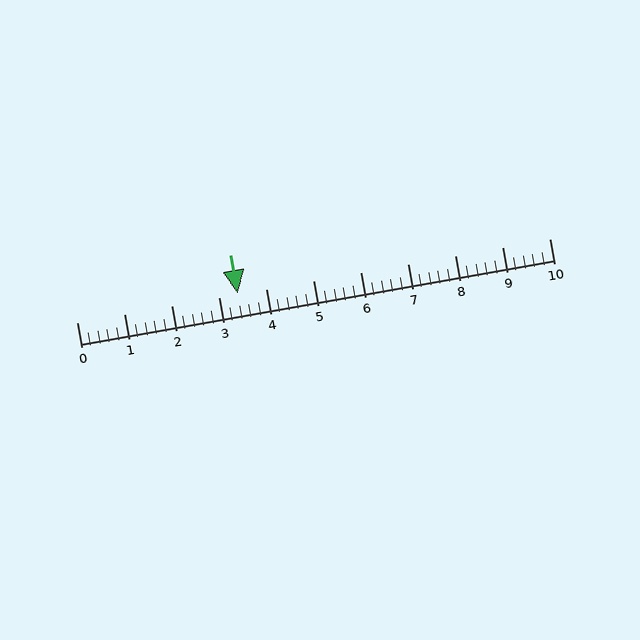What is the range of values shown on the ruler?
The ruler shows values from 0 to 10.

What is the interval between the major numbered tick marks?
The major tick marks are spaced 1 units apart.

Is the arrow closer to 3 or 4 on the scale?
The arrow is closer to 3.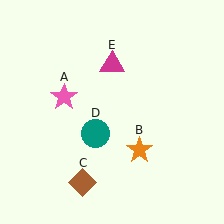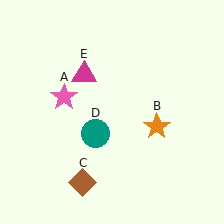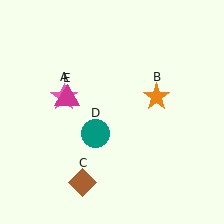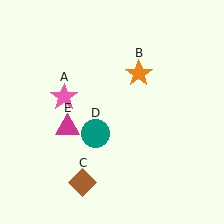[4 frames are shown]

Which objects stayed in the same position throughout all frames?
Pink star (object A) and brown diamond (object C) and teal circle (object D) remained stationary.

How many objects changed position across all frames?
2 objects changed position: orange star (object B), magenta triangle (object E).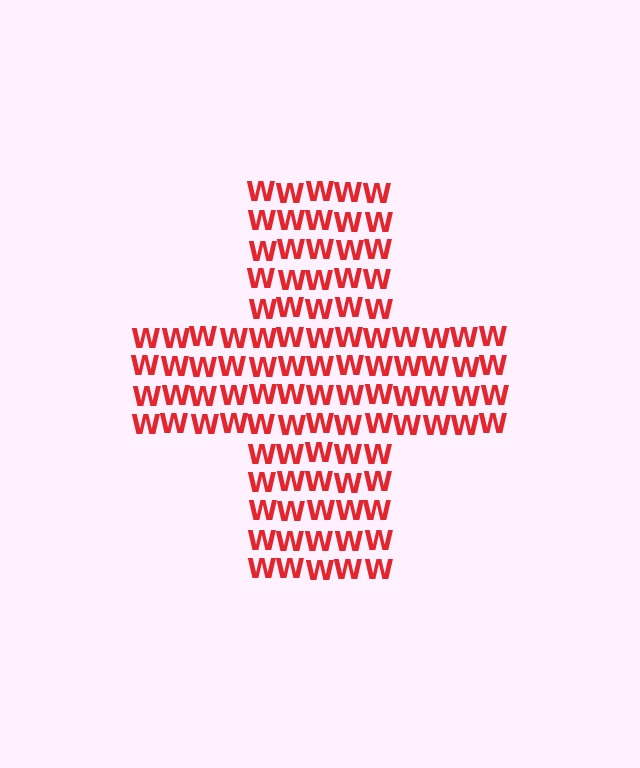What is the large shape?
The large shape is a cross.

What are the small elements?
The small elements are letter W's.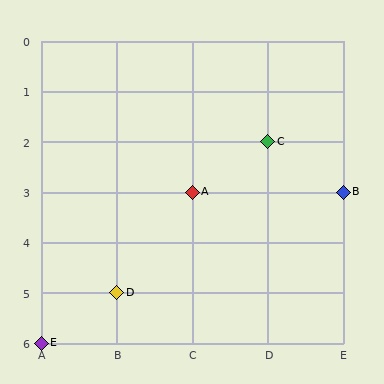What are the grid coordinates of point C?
Point C is at grid coordinates (D, 2).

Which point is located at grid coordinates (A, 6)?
Point E is at (A, 6).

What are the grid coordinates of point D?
Point D is at grid coordinates (B, 5).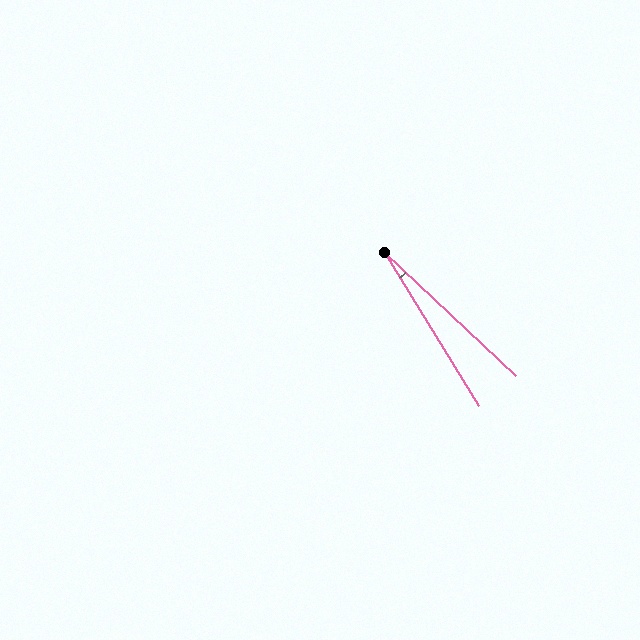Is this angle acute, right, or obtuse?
It is acute.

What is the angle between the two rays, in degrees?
Approximately 15 degrees.